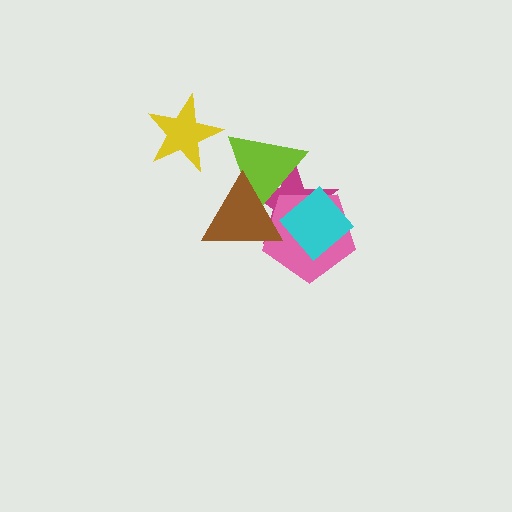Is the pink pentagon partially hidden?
Yes, it is partially covered by another shape.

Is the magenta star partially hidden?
Yes, it is partially covered by another shape.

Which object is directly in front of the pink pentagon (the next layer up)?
The cyan diamond is directly in front of the pink pentagon.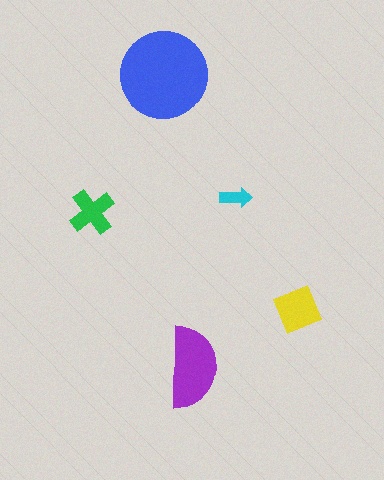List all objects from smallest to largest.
The cyan arrow, the green cross, the yellow diamond, the purple semicircle, the blue circle.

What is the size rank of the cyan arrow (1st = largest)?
5th.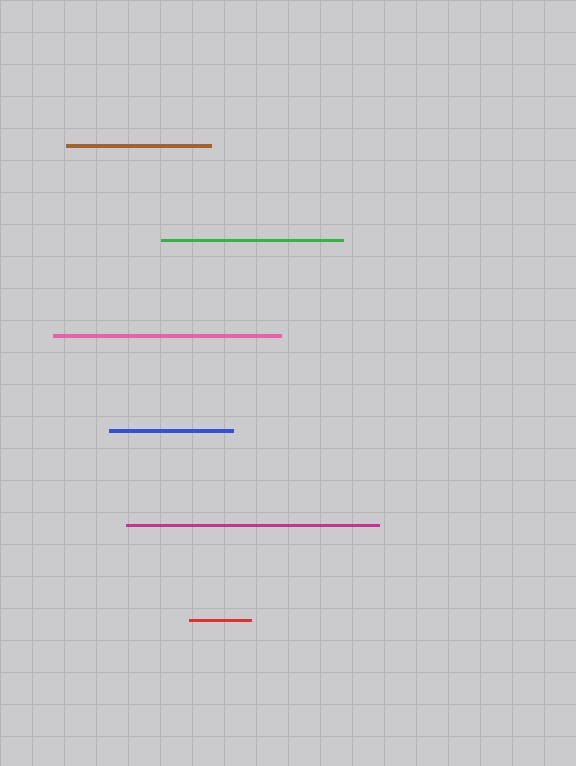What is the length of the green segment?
The green segment is approximately 182 pixels long.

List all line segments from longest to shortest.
From longest to shortest: magenta, pink, green, brown, blue, red.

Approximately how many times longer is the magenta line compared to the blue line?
The magenta line is approximately 2.0 times the length of the blue line.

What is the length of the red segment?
The red segment is approximately 63 pixels long.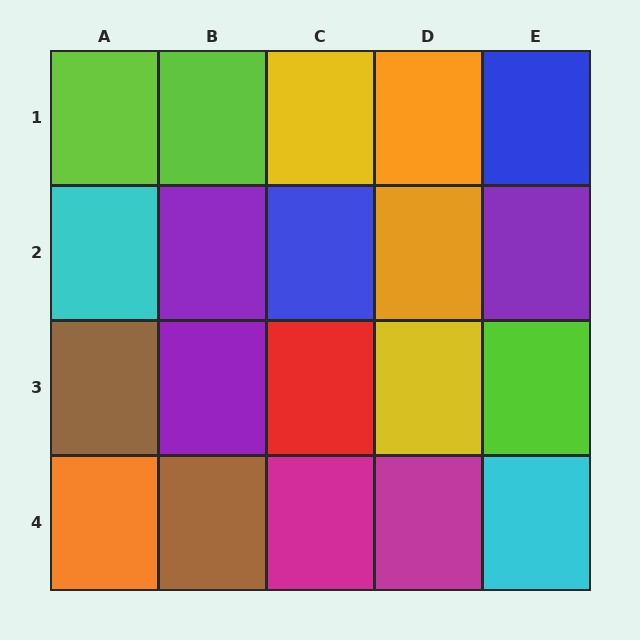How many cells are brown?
2 cells are brown.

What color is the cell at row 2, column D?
Orange.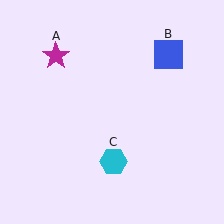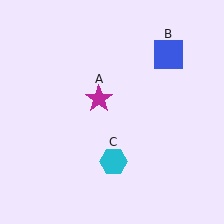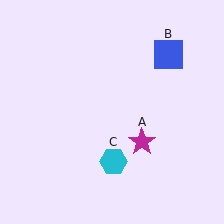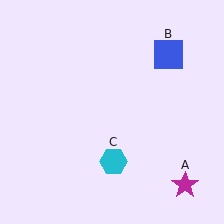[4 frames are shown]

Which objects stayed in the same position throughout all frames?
Blue square (object B) and cyan hexagon (object C) remained stationary.